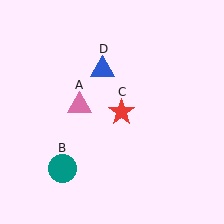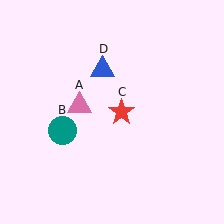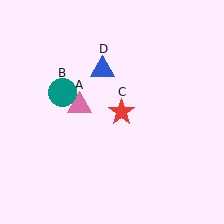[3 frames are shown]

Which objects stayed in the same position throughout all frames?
Pink triangle (object A) and red star (object C) and blue triangle (object D) remained stationary.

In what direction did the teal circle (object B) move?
The teal circle (object B) moved up.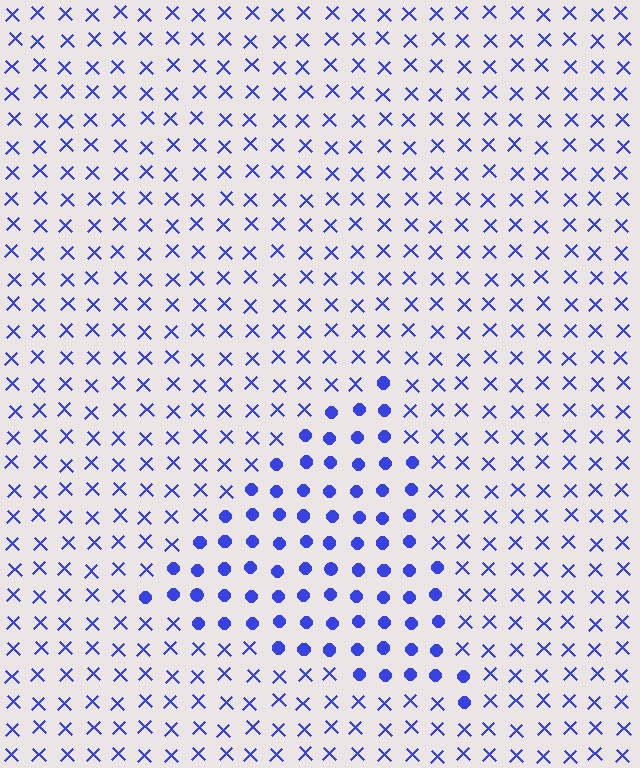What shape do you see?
I see a triangle.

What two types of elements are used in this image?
The image uses circles inside the triangle region and X marks outside it.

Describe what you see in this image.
The image is filled with small blue elements arranged in a uniform grid. A triangle-shaped region contains circles, while the surrounding area contains X marks. The boundary is defined purely by the change in element shape.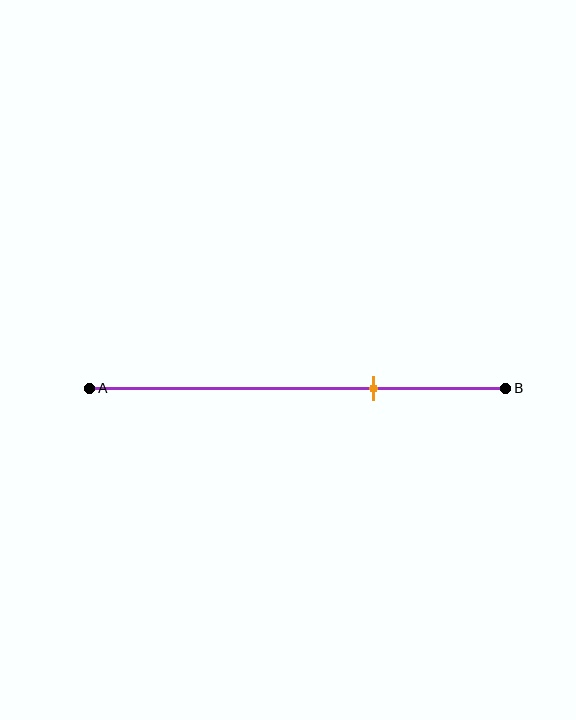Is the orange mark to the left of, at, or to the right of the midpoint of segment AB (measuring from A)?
The orange mark is to the right of the midpoint of segment AB.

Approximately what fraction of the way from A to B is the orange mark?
The orange mark is approximately 70% of the way from A to B.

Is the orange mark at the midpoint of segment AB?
No, the mark is at about 70% from A, not at the 50% midpoint.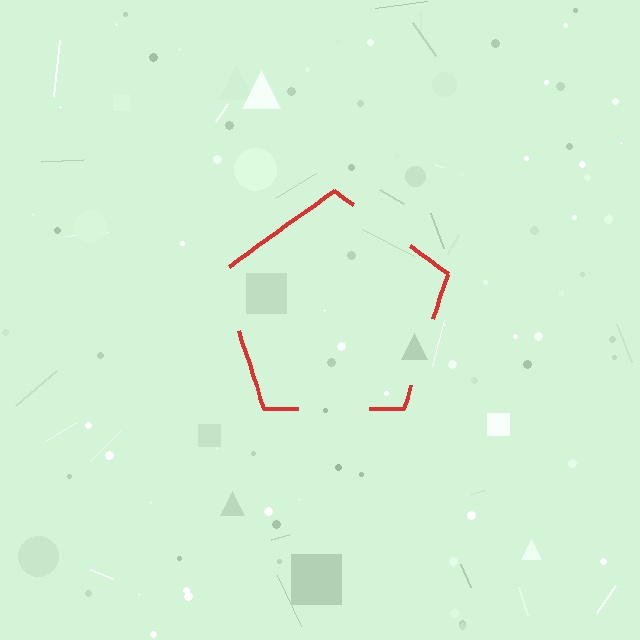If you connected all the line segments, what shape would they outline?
They would outline a pentagon.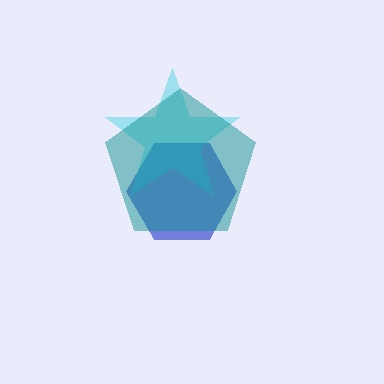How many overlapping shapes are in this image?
There are 3 overlapping shapes in the image.